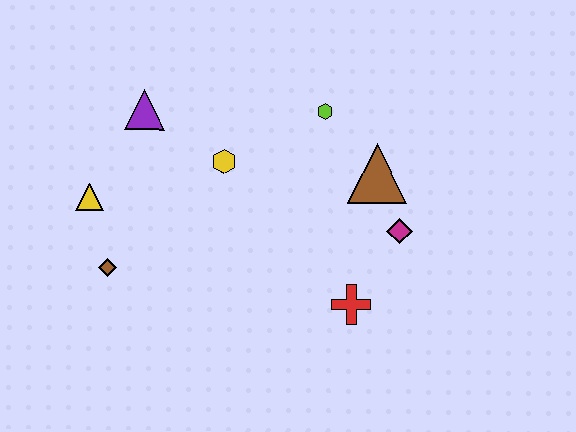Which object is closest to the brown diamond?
The yellow triangle is closest to the brown diamond.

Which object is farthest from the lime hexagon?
The brown diamond is farthest from the lime hexagon.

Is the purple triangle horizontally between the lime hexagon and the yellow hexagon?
No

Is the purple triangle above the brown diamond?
Yes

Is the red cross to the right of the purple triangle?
Yes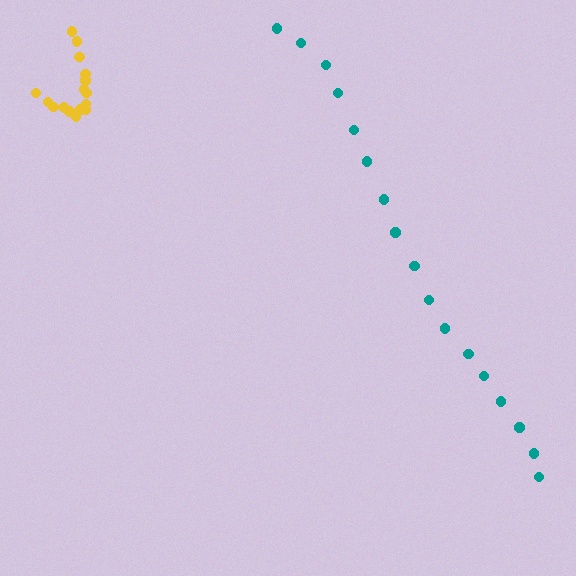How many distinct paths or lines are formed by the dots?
There are 2 distinct paths.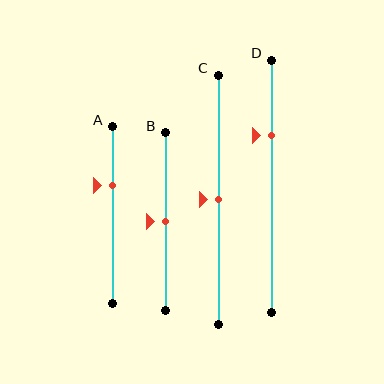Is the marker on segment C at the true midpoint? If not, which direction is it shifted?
Yes, the marker on segment C is at the true midpoint.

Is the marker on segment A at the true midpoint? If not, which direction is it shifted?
No, the marker on segment A is shifted upward by about 16% of the segment length.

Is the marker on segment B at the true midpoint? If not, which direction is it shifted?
Yes, the marker on segment B is at the true midpoint.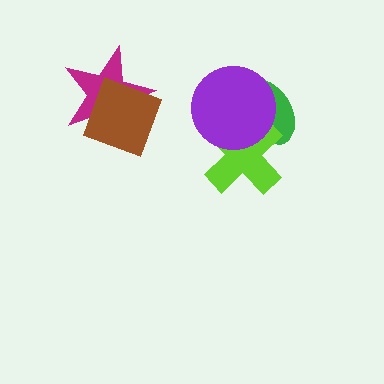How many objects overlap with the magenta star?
1 object overlaps with the magenta star.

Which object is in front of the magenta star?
The brown square is in front of the magenta star.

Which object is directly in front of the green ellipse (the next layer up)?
The lime cross is directly in front of the green ellipse.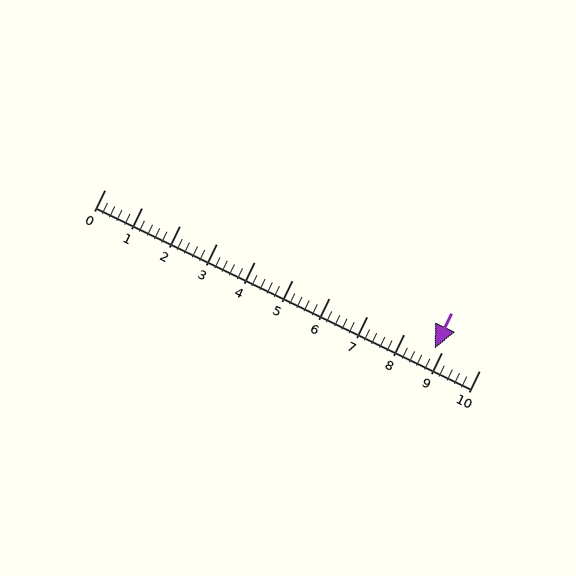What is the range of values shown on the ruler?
The ruler shows values from 0 to 10.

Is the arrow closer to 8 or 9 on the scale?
The arrow is closer to 9.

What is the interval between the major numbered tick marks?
The major tick marks are spaced 1 units apart.